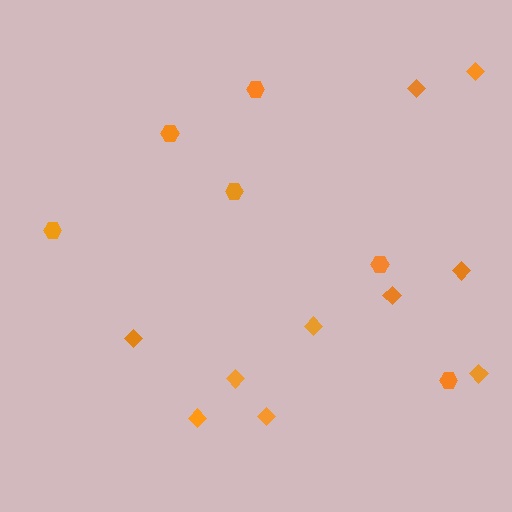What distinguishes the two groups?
There are 2 groups: one group of hexagons (6) and one group of diamonds (10).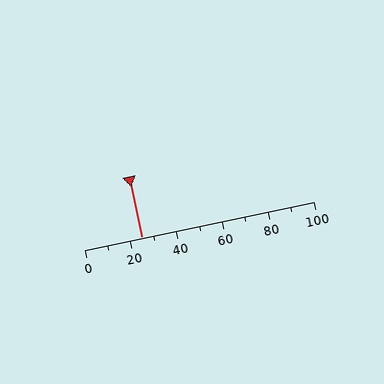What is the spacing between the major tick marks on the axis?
The major ticks are spaced 20 apart.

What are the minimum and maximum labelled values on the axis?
The axis runs from 0 to 100.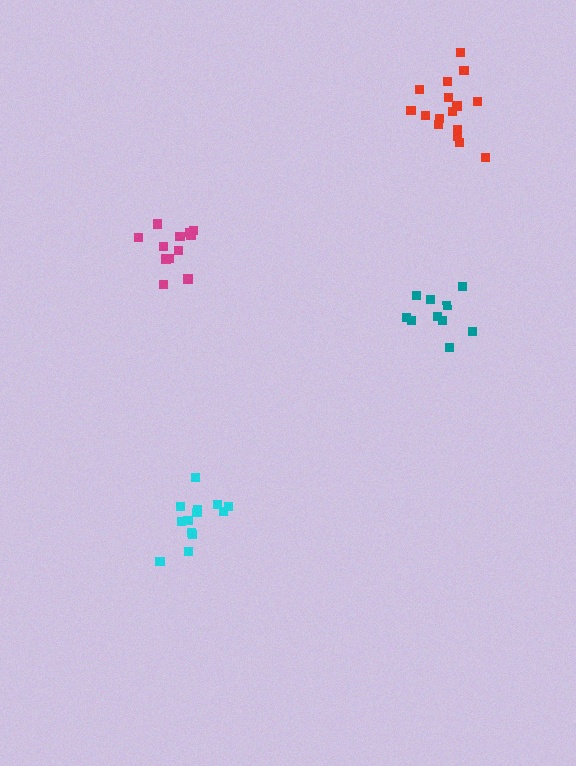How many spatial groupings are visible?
There are 4 spatial groupings.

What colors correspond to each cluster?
The clusters are colored: magenta, teal, cyan, red.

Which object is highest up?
The red cluster is topmost.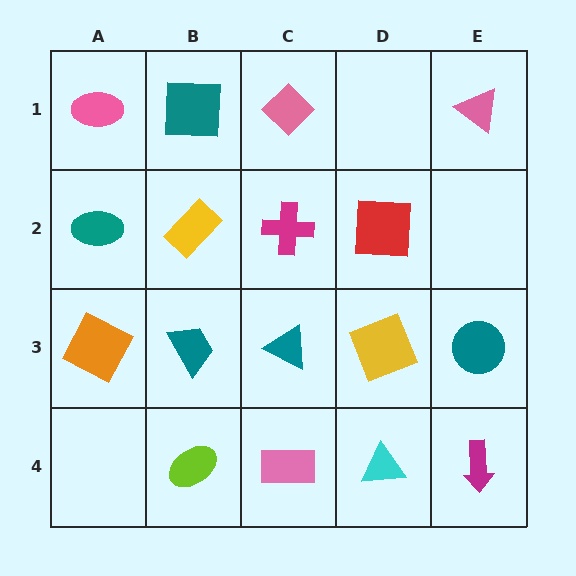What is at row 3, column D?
A yellow square.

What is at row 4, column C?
A pink rectangle.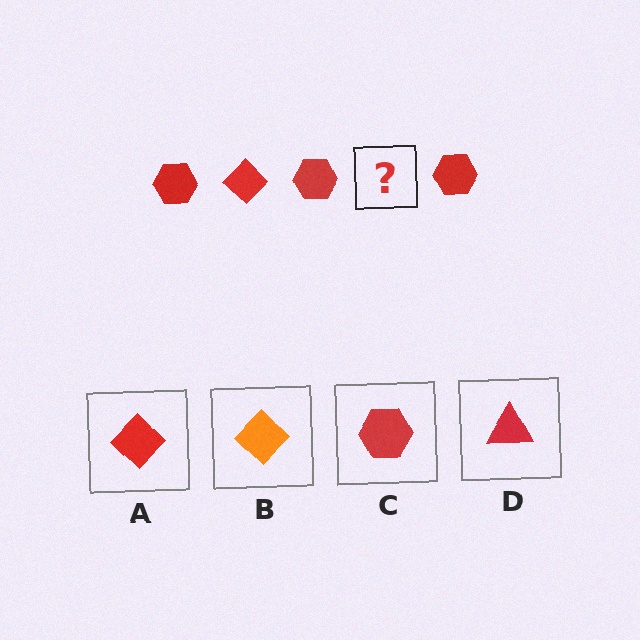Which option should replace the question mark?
Option A.